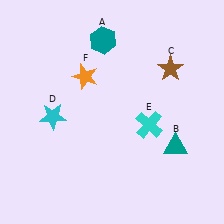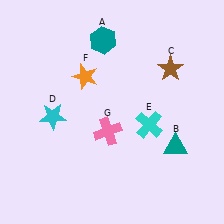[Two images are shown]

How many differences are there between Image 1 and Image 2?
There is 1 difference between the two images.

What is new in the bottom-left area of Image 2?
A pink cross (G) was added in the bottom-left area of Image 2.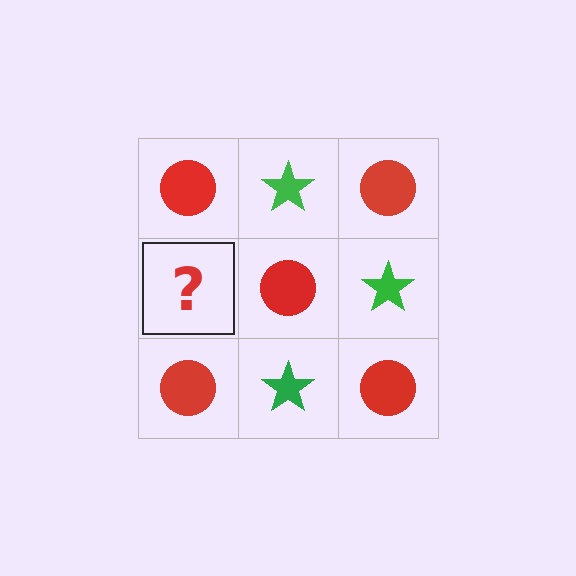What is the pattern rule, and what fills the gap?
The rule is that it alternates red circle and green star in a checkerboard pattern. The gap should be filled with a green star.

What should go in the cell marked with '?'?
The missing cell should contain a green star.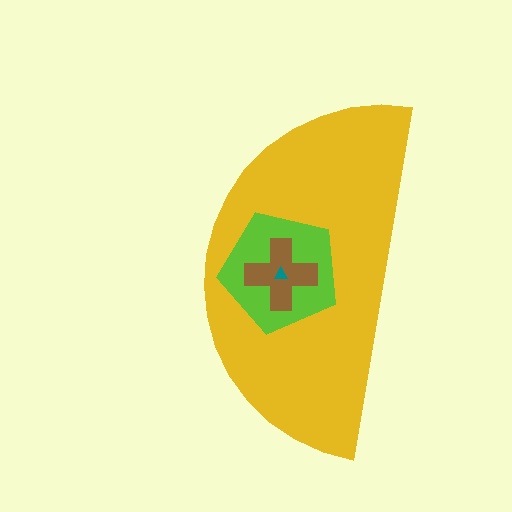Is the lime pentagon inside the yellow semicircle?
Yes.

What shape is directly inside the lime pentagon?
The brown cross.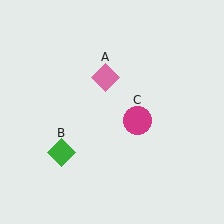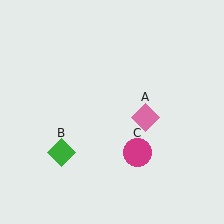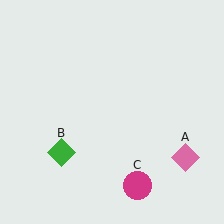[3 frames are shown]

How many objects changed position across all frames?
2 objects changed position: pink diamond (object A), magenta circle (object C).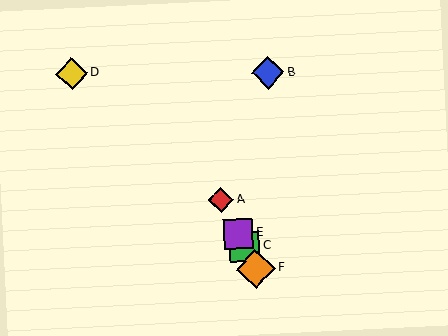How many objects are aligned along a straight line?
4 objects (A, C, E, F) are aligned along a straight line.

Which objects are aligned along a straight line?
Objects A, C, E, F are aligned along a straight line.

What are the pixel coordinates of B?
Object B is at (268, 73).